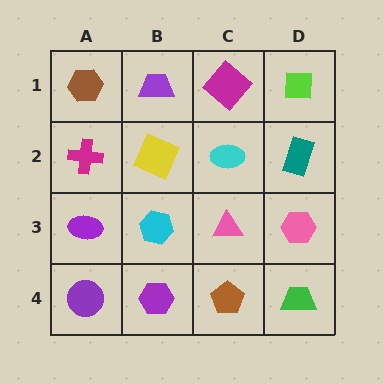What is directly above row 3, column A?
A magenta cross.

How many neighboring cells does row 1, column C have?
3.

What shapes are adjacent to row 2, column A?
A brown hexagon (row 1, column A), a purple ellipse (row 3, column A), a yellow square (row 2, column B).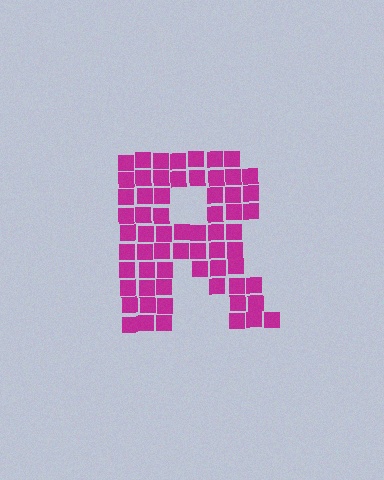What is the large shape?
The large shape is the letter R.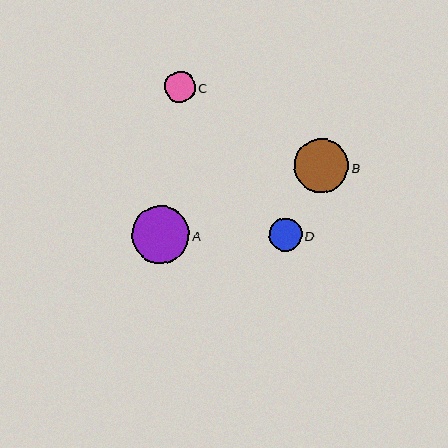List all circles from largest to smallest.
From largest to smallest: A, B, D, C.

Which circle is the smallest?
Circle C is the smallest with a size of approximately 31 pixels.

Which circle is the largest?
Circle A is the largest with a size of approximately 57 pixels.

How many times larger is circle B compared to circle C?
Circle B is approximately 1.8 times the size of circle C.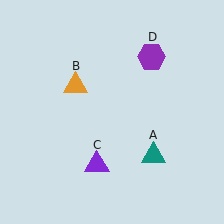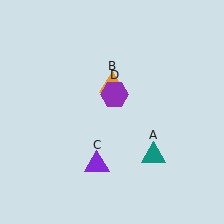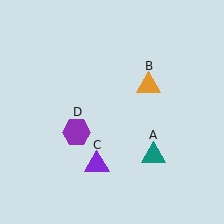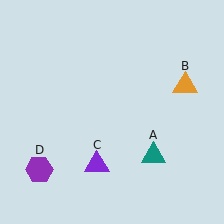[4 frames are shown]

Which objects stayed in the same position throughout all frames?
Teal triangle (object A) and purple triangle (object C) remained stationary.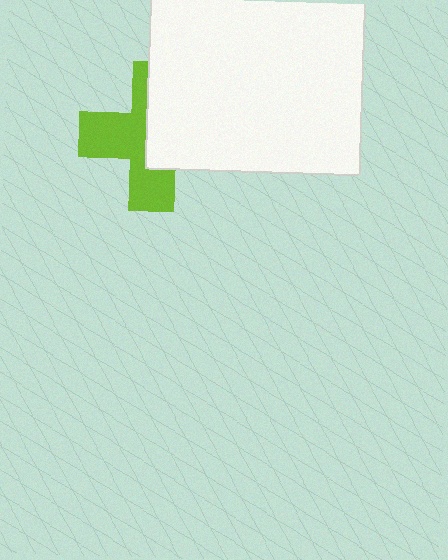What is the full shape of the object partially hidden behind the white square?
The partially hidden object is a lime cross.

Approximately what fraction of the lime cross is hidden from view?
Roughly 48% of the lime cross is hidden behind the white square.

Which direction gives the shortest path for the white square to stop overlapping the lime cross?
Moving right gives the shortest separation.